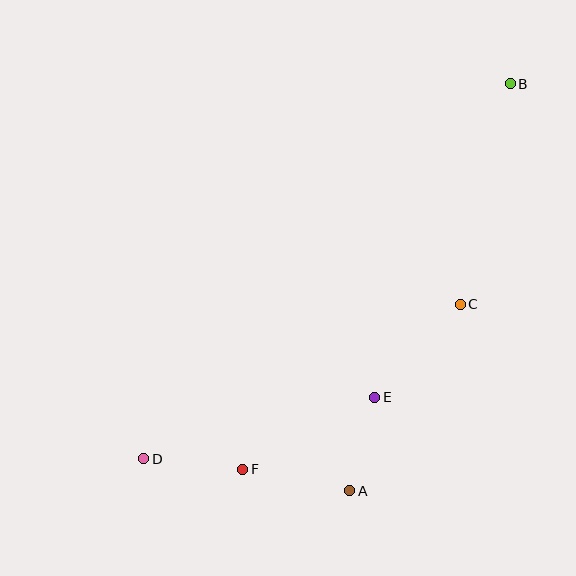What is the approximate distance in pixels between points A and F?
The distance between A and F is approximately 109 pixels.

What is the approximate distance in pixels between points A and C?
The distance between A and C is approximately 217 pixels.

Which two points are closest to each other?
Points A and E are closest to each other.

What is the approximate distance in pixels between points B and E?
The distance between B and E is approximately 341 pixels.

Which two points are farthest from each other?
Points B and D are farthest from each other.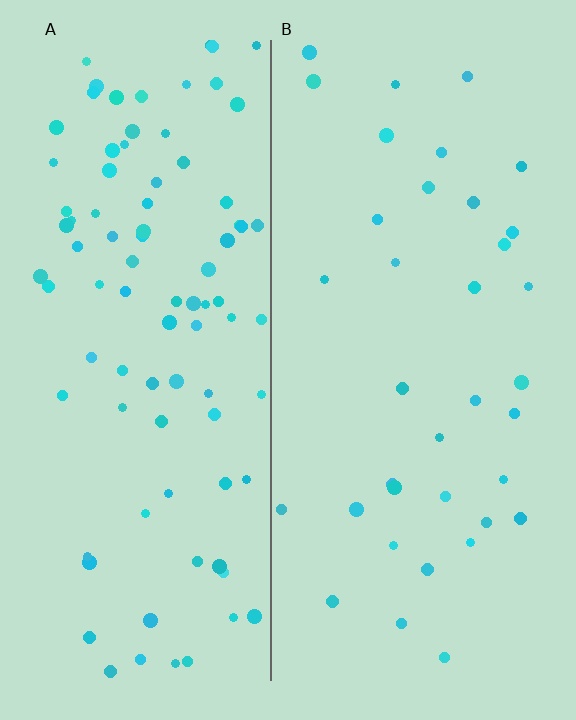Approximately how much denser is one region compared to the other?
Approximately 2.5× — region A over region B.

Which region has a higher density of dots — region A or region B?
A (the left).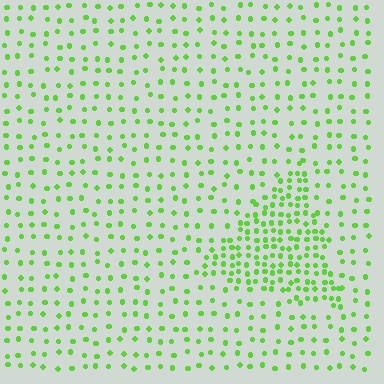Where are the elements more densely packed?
The elements are more densely packed inside the triangle boundary.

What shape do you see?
I see a triangle.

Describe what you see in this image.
The image contains small lime elements arranged at two different densities. A triangle-shaped region is visible where the elements are more densely packed than the surrounding area.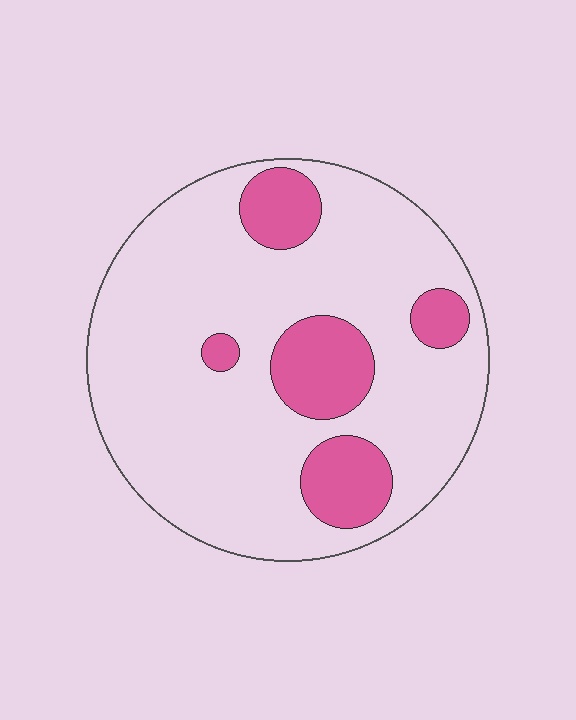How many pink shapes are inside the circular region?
5.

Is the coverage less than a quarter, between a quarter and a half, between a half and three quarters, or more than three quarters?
Less than a quarter.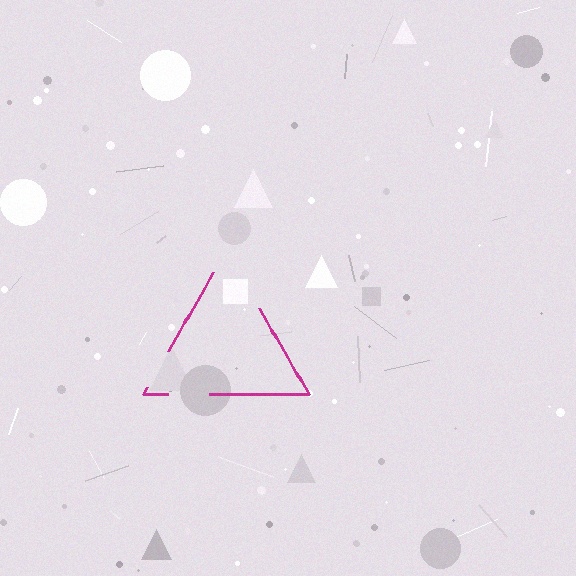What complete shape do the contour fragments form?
The contour fragments form a triangle.